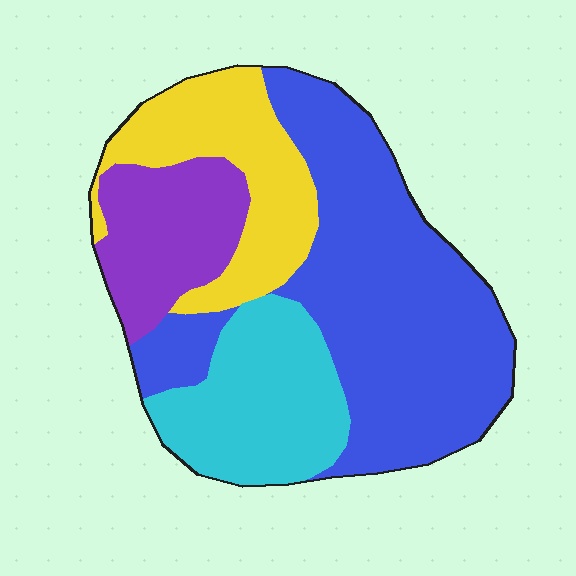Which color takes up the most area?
Blue, at roughly 45%.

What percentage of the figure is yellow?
Yellow covers 19% of the figure.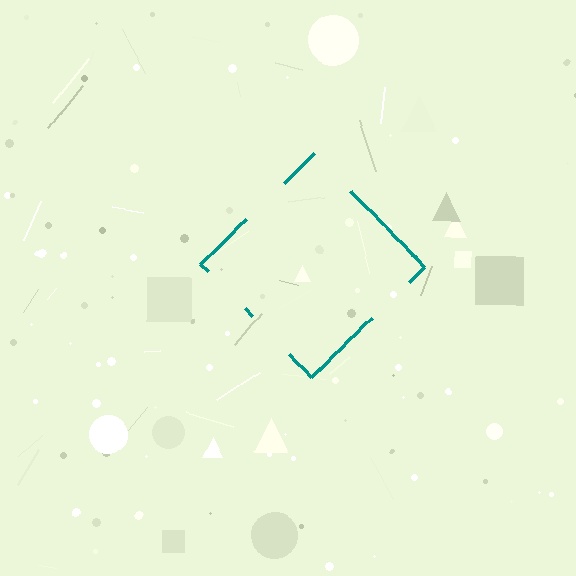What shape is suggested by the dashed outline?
The dashed outline suggests a diamond.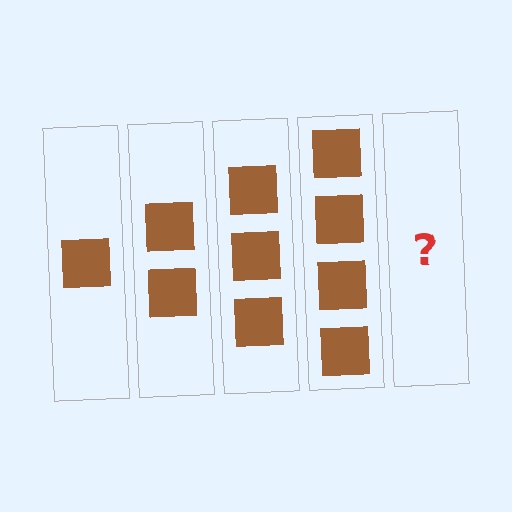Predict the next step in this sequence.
The next step is 5 squares.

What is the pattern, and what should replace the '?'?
The pattern is that each step adds one more square. The '?' should be 5 squares.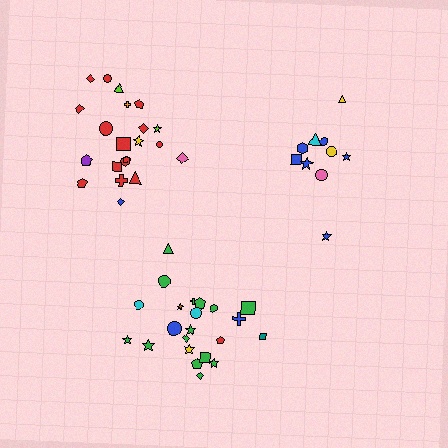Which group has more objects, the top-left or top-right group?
The top-left group.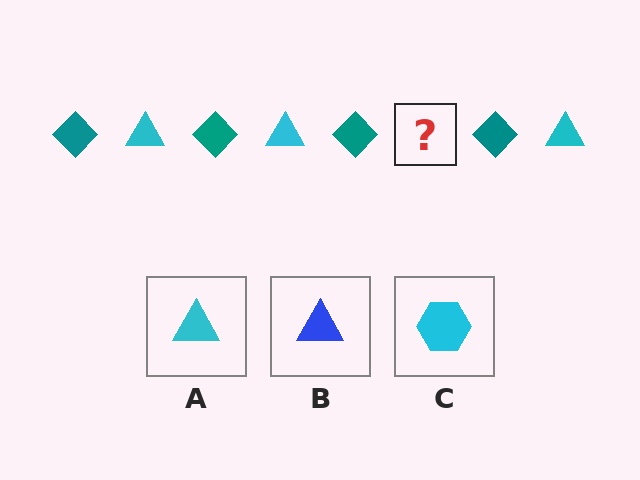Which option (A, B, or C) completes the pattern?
A.